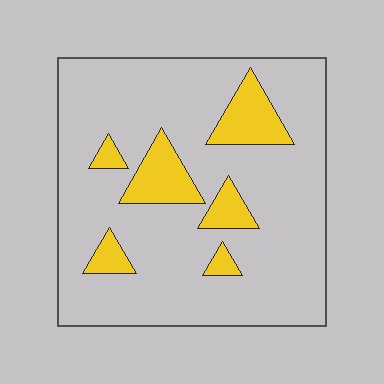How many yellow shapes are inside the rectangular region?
6.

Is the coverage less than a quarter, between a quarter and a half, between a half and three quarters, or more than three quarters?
Less than a quarter.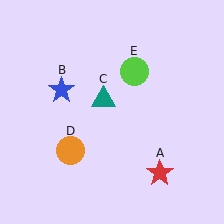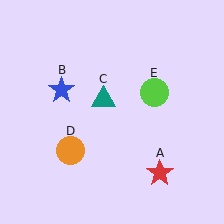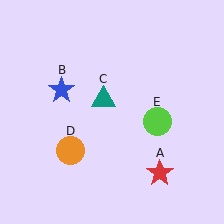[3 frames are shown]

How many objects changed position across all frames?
1 object changed position: lime circle (object E).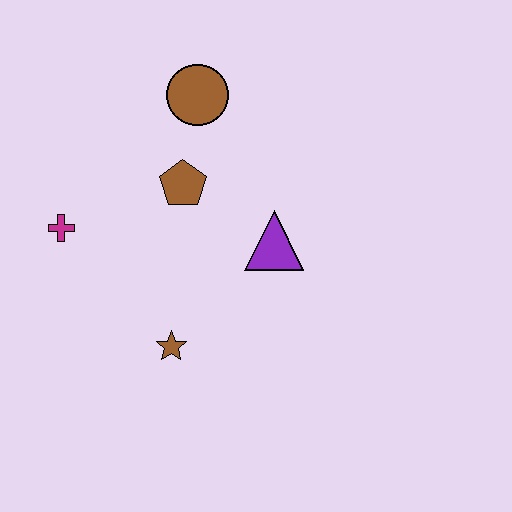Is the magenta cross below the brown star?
No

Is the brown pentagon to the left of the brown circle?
Yes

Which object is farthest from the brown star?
The brown circle is farthest from the brown star.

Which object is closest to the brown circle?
The brown pentagon is closest to the brown circle.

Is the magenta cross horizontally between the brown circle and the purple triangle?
No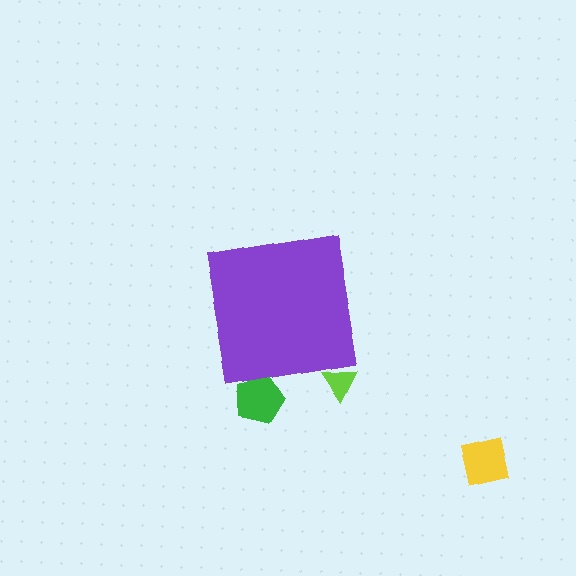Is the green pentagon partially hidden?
Yes, the green pentagon is partially hidden behind the purple square.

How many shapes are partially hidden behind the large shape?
2 shapes are partially hidden.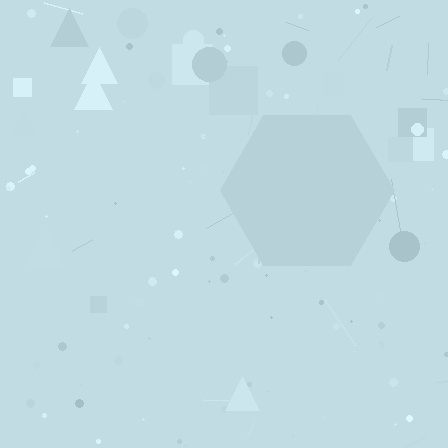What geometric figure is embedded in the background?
A hexagon is embedded in the background.